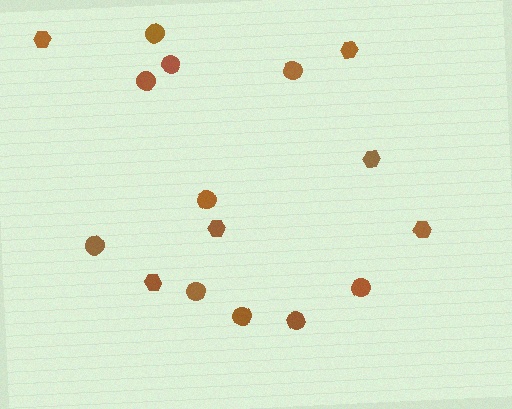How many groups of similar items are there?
There are 2 groups: one group of circles (10) and one group of hexagons (6).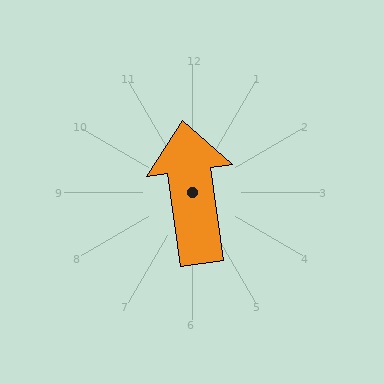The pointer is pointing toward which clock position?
Roughly 12 o'clock.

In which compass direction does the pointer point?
North.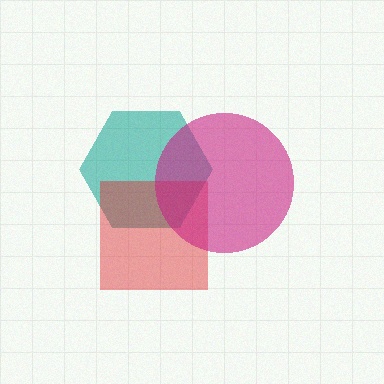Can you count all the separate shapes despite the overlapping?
Yes, there are 3 separate shapes.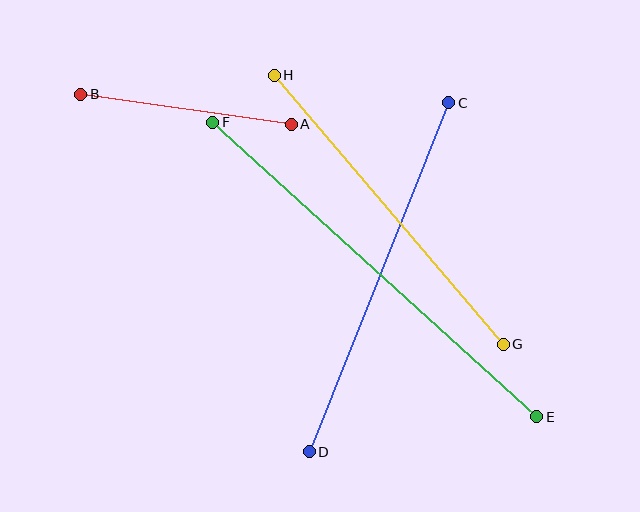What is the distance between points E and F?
The distance is approximately 438 pixels.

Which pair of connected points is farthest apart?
Points E and F are farthest apart.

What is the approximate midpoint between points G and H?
The midpoint is at approximately (389, 210) pixels.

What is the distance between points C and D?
The distance is approximately 376 pixels.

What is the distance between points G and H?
The distance is approximately 353 pixels.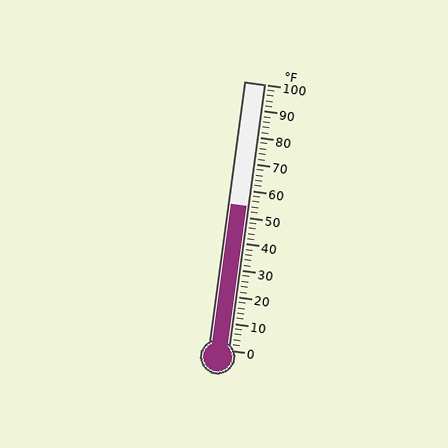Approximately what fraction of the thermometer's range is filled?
The thermometer is filled to approximately 55% of its range.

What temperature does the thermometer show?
The thermometer shows approximately 54°F.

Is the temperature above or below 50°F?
The temperature is above 50°F.